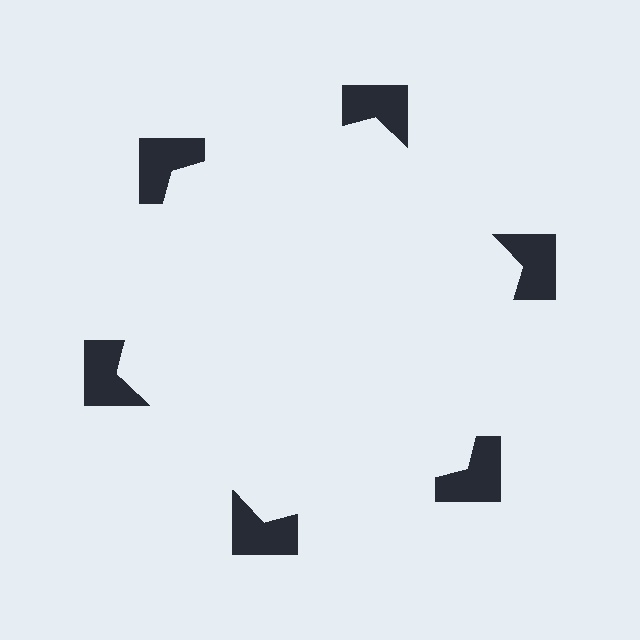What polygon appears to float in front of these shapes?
An illusory hexagon — its edges are inferred from the aligned wedge cuts in the notched squares, not physically drawn.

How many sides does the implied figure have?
6 sides.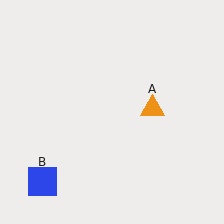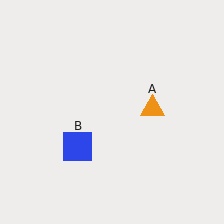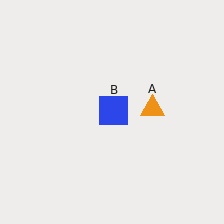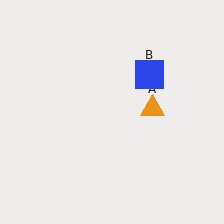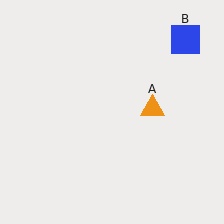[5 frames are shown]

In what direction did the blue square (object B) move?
The blue square (object B) moved up and to the right.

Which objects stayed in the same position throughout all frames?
Orange triangle (object A) remained stationary.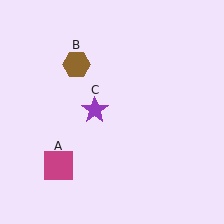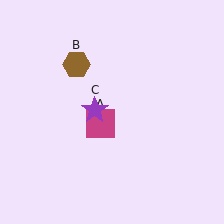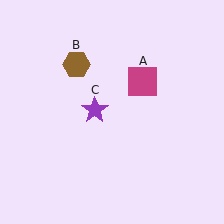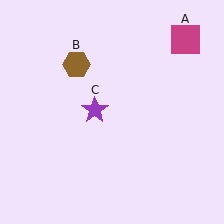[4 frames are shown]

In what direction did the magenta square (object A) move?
The magenta square (object A) moved up and to the right.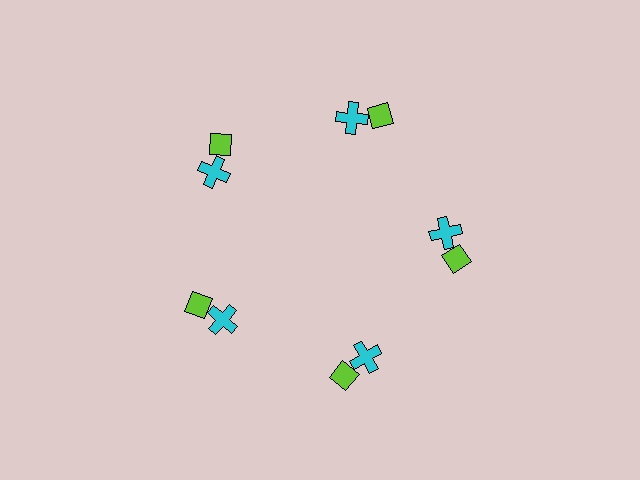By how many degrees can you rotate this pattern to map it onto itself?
The pattern maps onto itself every 72 degrees of rotation.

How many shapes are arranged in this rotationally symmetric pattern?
There are 10 shapes, arranged in 5 groups of 2.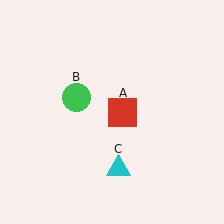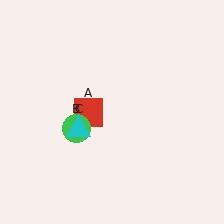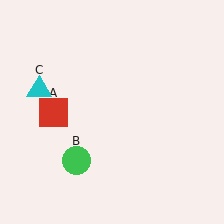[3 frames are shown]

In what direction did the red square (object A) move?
The red square (object A) moved left.